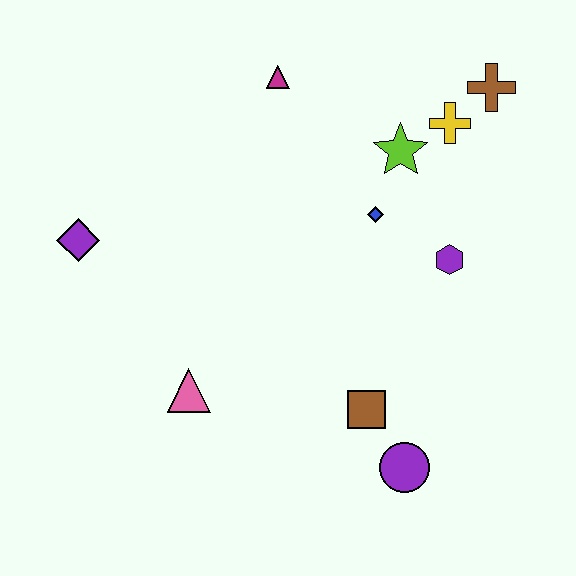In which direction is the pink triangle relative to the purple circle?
The pink triangle is to the left of the purple circle.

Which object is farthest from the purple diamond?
The brown cross is farthest from the purple diamond.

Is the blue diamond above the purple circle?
Yes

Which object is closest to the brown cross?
The yellow cross is closest to the brown cross.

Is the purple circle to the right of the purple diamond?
Yes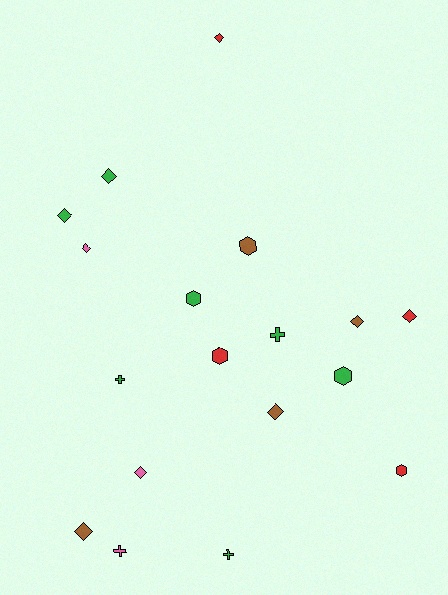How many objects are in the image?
There are 18 objects.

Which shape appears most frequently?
Diamond, with 9 objects.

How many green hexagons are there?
There are 2 green hexagons.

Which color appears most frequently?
Green, with 7 objects.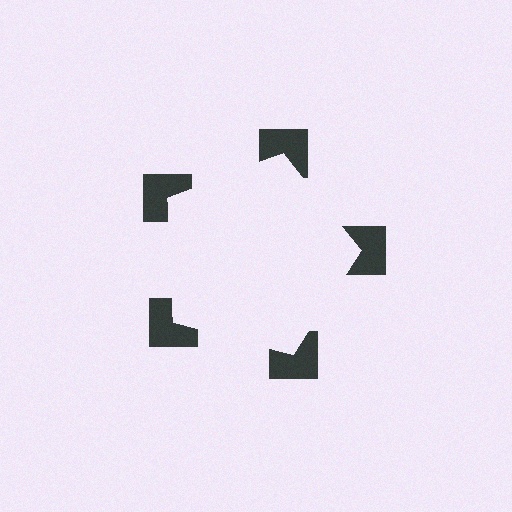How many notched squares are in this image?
There are 5 — one at each vertex of the illusory pentagon.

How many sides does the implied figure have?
5 sides.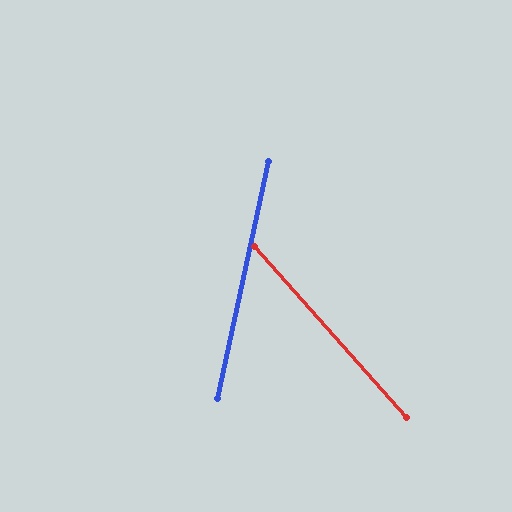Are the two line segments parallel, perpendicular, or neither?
Neither parallel nor perpendicular — they differ by about 54°.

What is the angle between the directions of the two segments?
Approximately 54 degrees.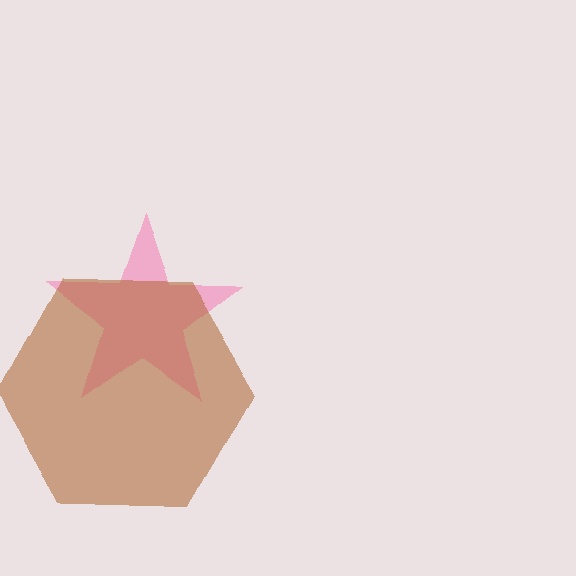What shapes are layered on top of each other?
The layered shapes are: a pink star, a brown hexagon.